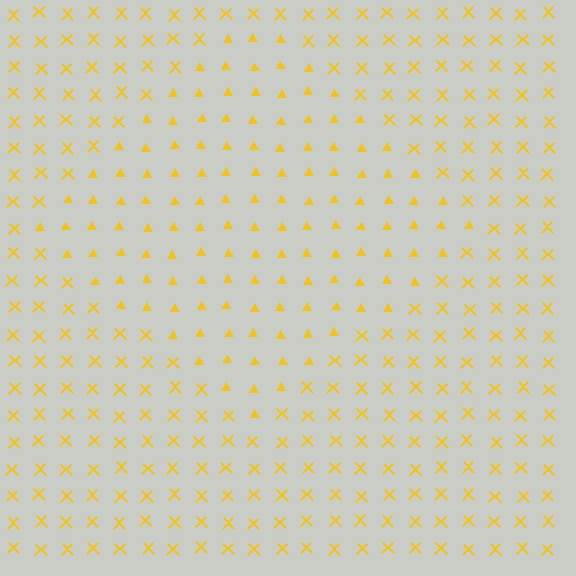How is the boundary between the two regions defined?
The boundary is defined by a change in element shape: triangles inside vs. X marks outside. All elements share the same color and spacing.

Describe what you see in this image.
The image is filled with small yellow elements arranged in a uniform grid. A diamond-shaped region contains triangles, while the surrounding area contains X marks. The boundary is defined purely by the change in element shape.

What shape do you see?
I see a diamond.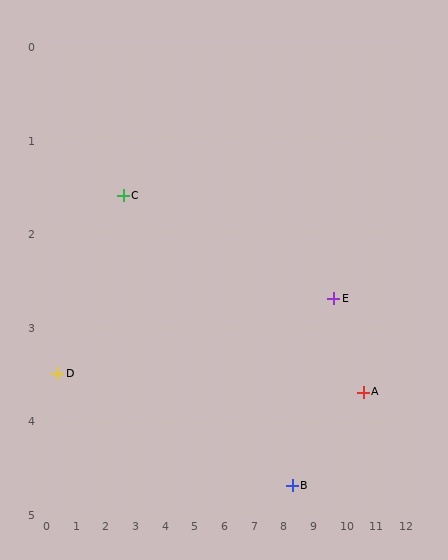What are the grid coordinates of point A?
Point A is at approximately (10.7, 3.7).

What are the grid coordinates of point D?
Point D is at approximately (0.4, 3.5).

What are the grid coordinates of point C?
Point C is at approximately (2.6, 1.6).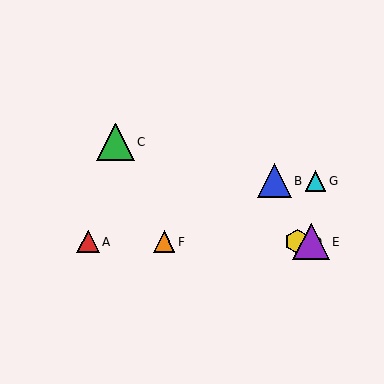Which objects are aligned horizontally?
Objects A, D, E, F are aligned horizontally.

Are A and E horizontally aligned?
Yes, both are at y≈242.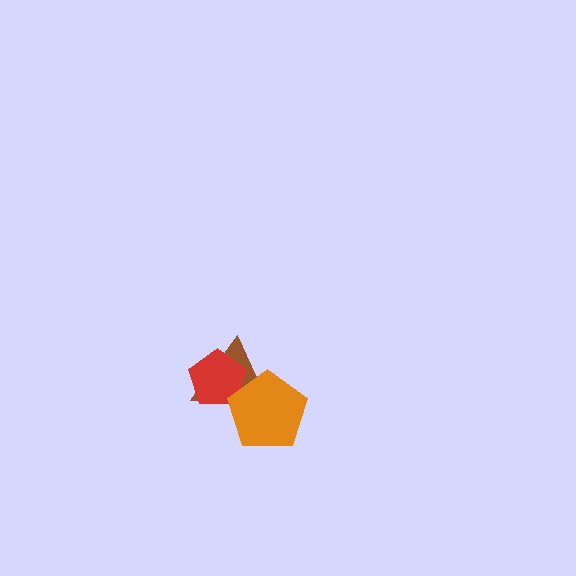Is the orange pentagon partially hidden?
No, no other shape covers it.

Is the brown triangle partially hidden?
Yes, it is partially covered by another shape.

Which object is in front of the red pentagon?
The orange pentagon is in front of the red pentagon.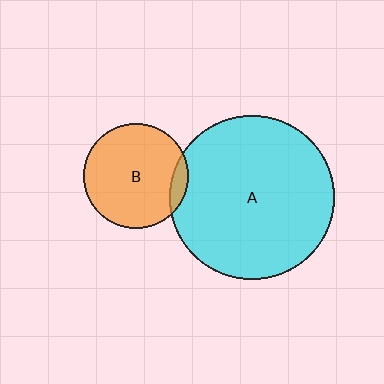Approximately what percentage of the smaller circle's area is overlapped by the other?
Approximately 10%.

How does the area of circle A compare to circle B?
Approximately 2.5 times.